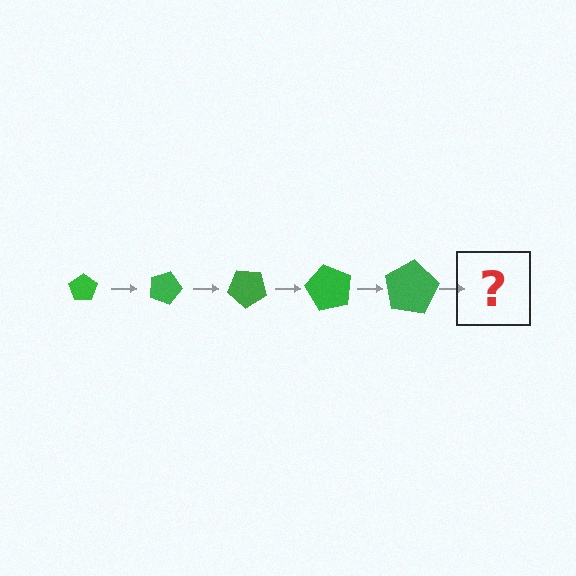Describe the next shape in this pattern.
It should be a pentagon, larger than the previous one and rotated 100 degrees from the start.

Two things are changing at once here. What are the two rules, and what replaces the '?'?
The two rules are that the pentagon grows larger each step and it rotates 20 degrees each step. The '?' should be a pentagon, larger than the previous one and rotated 100 degrees from the start.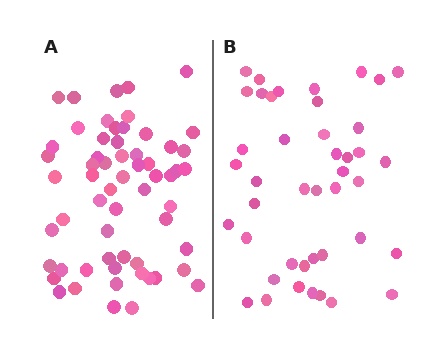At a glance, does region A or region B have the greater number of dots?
Region A (the left region) has more dots.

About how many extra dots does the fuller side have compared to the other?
Region A has approximately 15 more dots than region B.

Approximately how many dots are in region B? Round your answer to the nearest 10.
About 40 dots. (The exact count is 43, which rounds to 40.)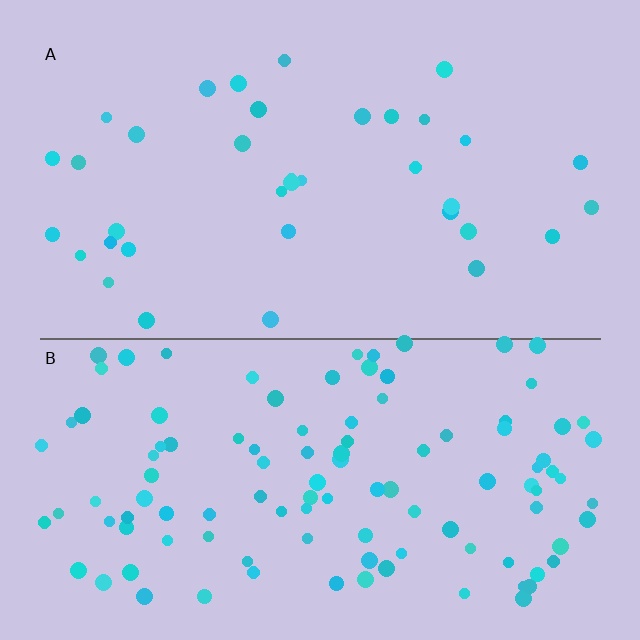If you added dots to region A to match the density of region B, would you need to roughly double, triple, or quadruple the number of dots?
Approximately triple.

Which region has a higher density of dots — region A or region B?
B (the bottom).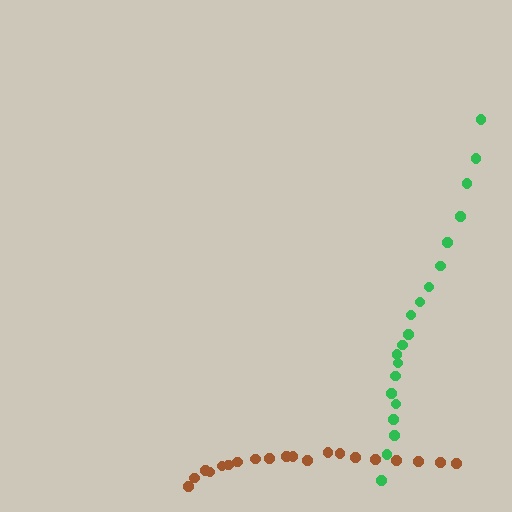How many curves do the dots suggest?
There are 2 distinct paths.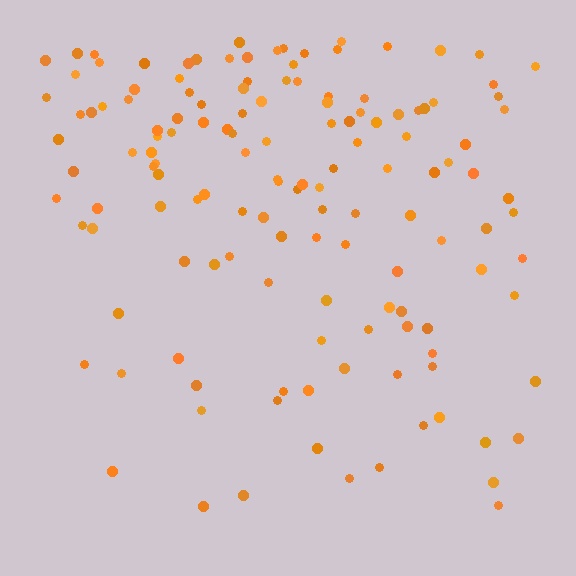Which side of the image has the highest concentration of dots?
The top.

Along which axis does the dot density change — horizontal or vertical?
Vertical.